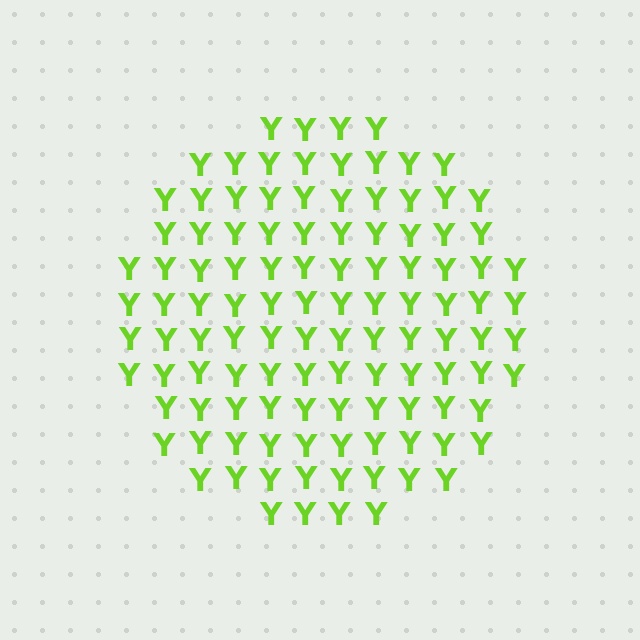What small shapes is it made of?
It is made of small letter Y's.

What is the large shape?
The large shape is a circle.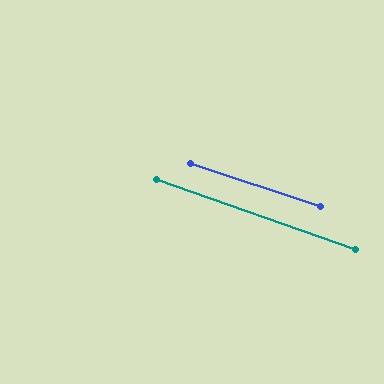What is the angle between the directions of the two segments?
Approximately 2 degrees.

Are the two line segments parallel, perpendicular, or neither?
Parallel — their directions differ by only 1.6°.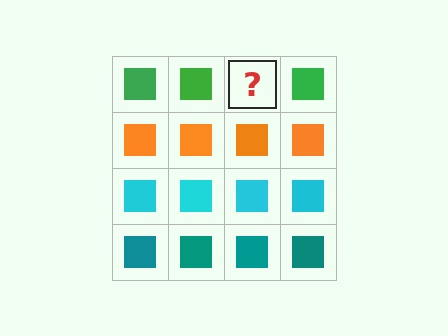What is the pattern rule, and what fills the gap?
The rule is that each row has a consistent color. The gap should be filled with a green square.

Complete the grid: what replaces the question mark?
The question mark should be replaced with a green square.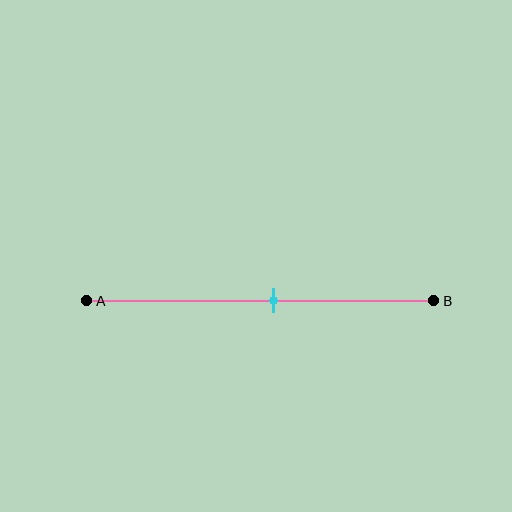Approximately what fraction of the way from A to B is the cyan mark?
The cyan mark is approximately 55% of the way from A to B.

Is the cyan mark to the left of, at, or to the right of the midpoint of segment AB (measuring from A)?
The cyan mark is to the right of the midpoint of segment AB.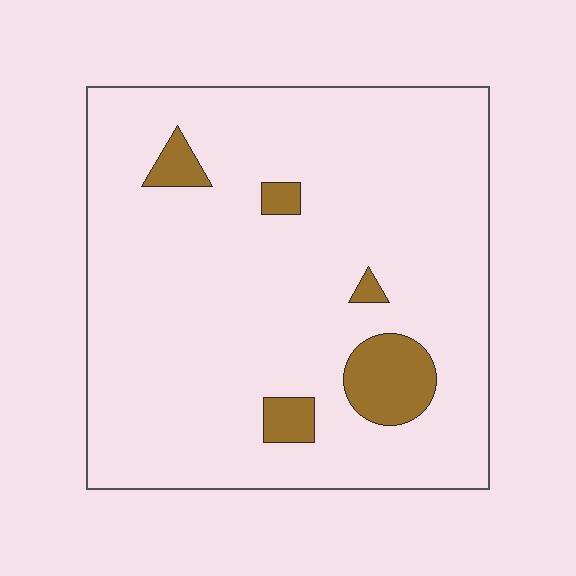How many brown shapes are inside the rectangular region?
5.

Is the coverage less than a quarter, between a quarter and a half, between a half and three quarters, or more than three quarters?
Less than a quarter.